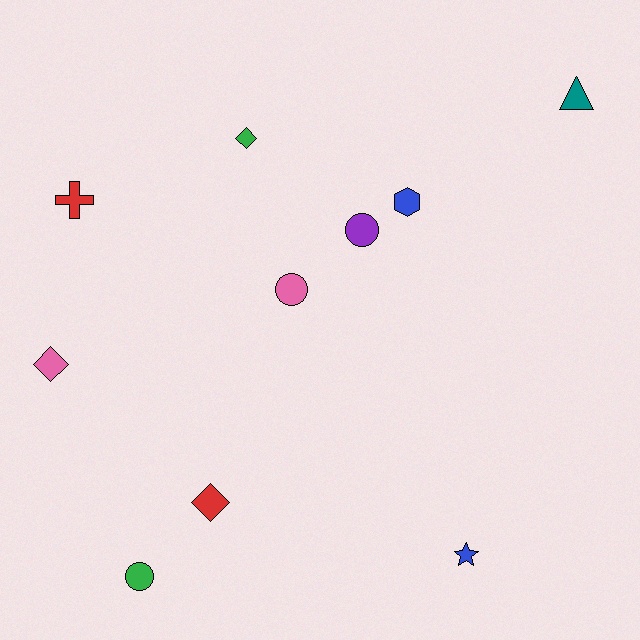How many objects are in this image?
There are 10 objects.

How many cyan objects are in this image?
There are no cyan objects.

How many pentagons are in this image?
There are no pentagons.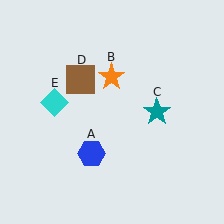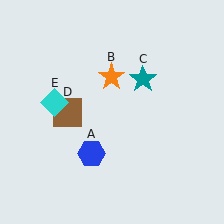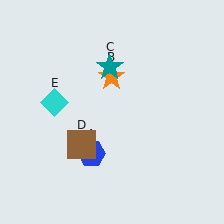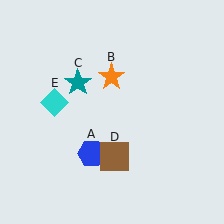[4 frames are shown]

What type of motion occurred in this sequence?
The teal star (object C), brown square (object D) rotated counterclockwise around the center of the scene.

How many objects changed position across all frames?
2 objects changed position: teal star (object C), brown square (object D).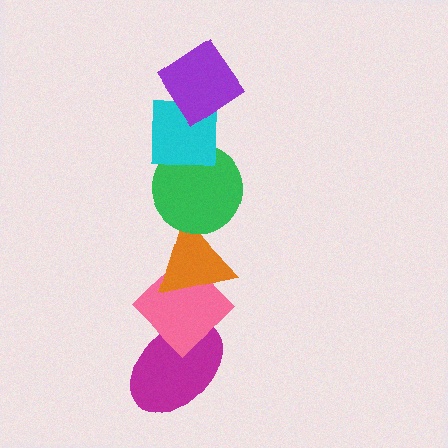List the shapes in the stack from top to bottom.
From top to bottom: the purple diamond, the cyan square, the green circle, the orange triangle, the pink diamond, the magenta ellipse.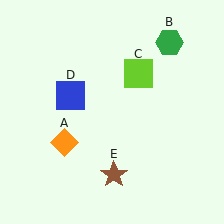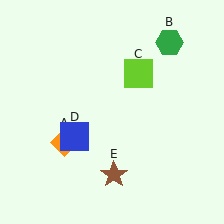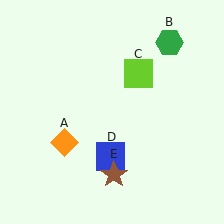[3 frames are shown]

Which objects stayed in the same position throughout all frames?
Orange diamond (object A) and green hexagon (object B) and lime square (object C) and brown star (object E) remained stationary.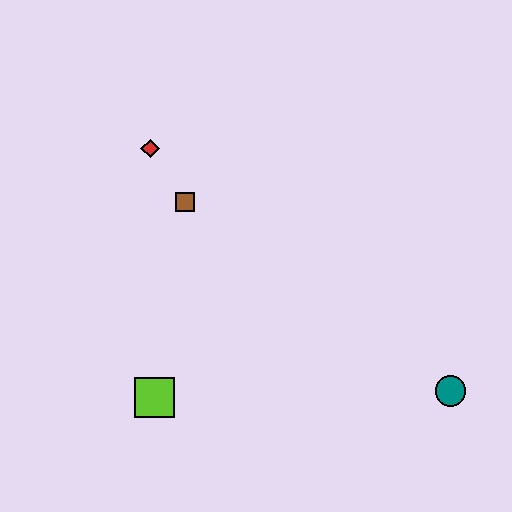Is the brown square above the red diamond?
No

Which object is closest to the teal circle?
The lime square is closest to the teal circle.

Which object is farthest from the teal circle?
The red diamond is farthest from the teal circle.